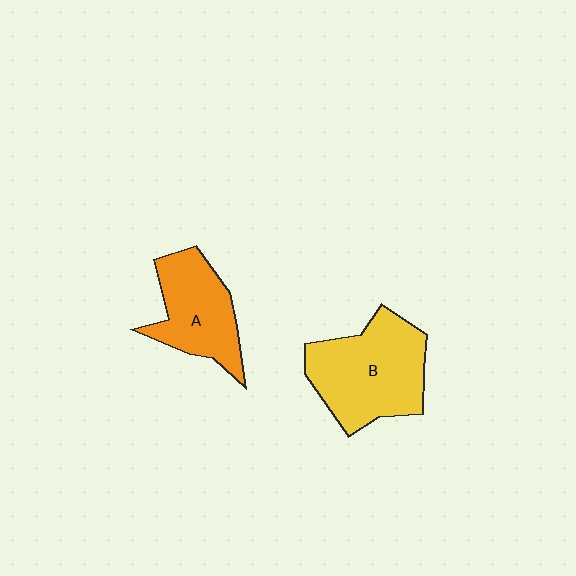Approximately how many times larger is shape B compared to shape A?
Approximately 1.4 times.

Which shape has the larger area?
Shape B (yellow).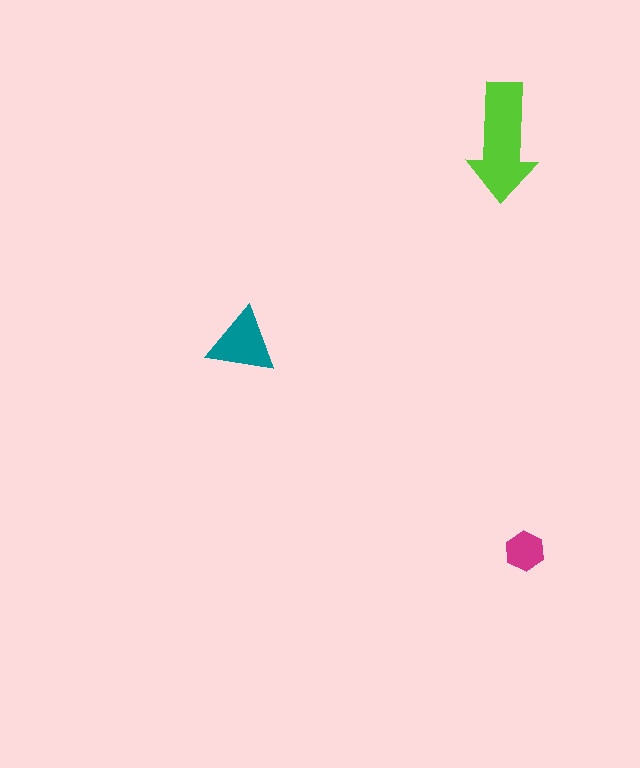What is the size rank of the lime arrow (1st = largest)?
1st.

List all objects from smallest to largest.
The magenta hexagon, the teal triangle, the lime arrow.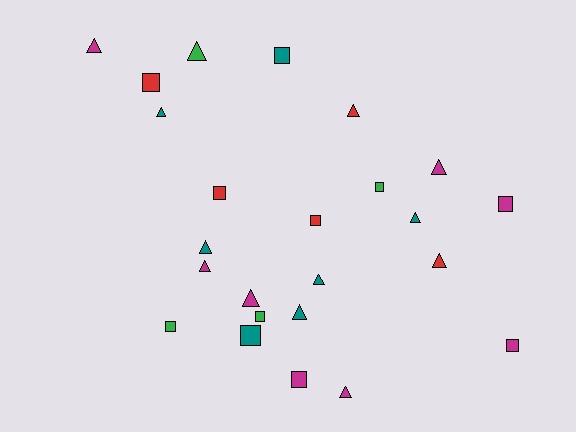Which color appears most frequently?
Magenta, with 8 objects.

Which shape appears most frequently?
Triangle, with 13 objects.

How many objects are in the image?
There are 24 objects.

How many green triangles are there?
There is 1 green triangle.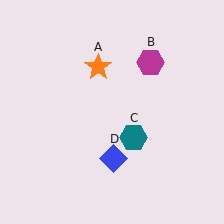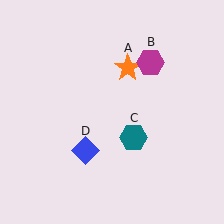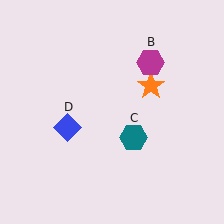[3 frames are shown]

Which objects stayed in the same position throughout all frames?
Magenta hexagon (object B) and teal hexagon (object C) remained stationary.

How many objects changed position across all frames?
2 objects changed position: orange star (object A), blue diamond (object D).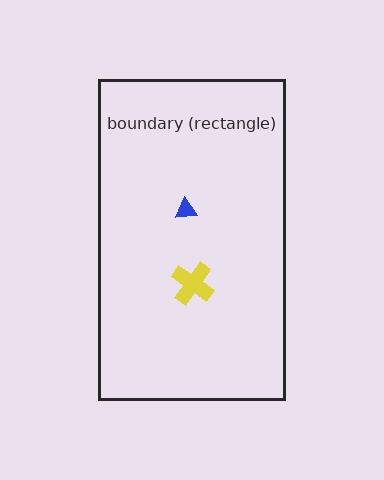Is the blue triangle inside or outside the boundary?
Inside.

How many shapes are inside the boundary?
2 inside, 0 outside.